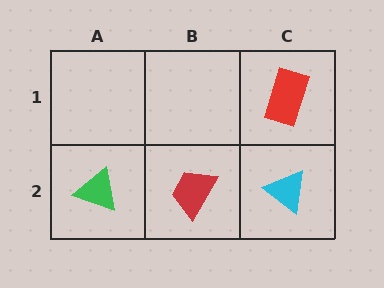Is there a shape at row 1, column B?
No, that cell is empty.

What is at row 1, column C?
A red rectangle.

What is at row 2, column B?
A red trapezoid.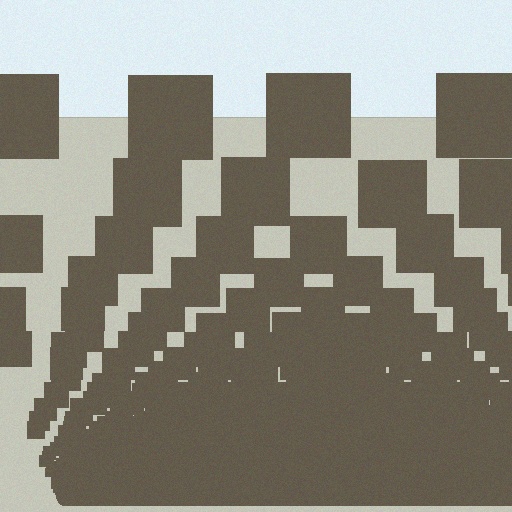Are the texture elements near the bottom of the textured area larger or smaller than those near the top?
Smaller. The gradient is inverted — elements near the bottom are smaller and denser.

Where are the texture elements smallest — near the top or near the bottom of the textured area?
Near the bottom.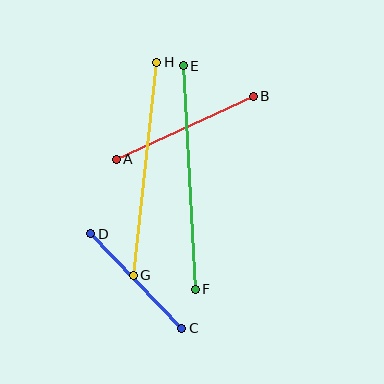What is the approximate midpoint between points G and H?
The midpoint is at approximately (145, 169) pixels.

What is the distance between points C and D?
The distance is approximately 131 pixels.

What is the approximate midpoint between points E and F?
The midpoint is at approximately (189, 178) pixels.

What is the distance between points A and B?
The distance is approximately 151 pixels.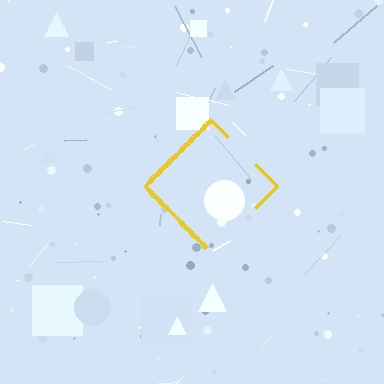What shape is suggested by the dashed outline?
The dashed outline suggests a diamond.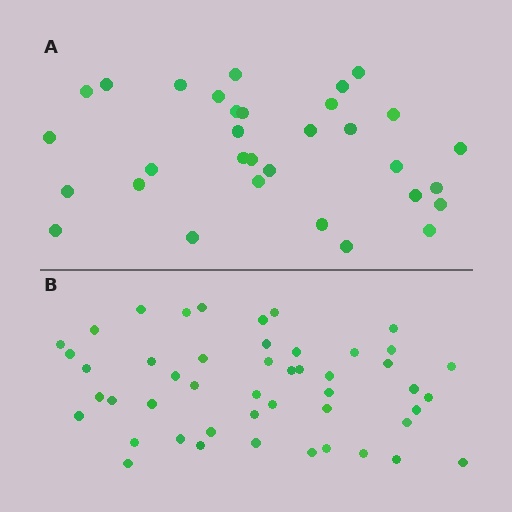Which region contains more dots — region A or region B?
Region B (the bottom region) has more dots.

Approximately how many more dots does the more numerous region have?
Region B has approximately 15 more dots than region A.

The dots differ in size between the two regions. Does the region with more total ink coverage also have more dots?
No. Region A has more total ink coverage because its dots are larger, but region B actually contains more individual dots. Total area can be misleading — the number of items is what matters here.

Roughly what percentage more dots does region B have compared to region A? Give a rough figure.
About 50% more.